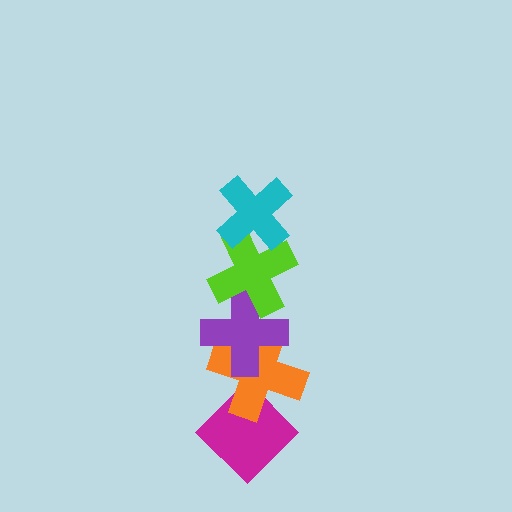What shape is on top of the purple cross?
The lime cross is on top of the purple cross.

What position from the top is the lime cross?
The lime cross is 2nd from the top.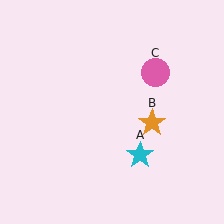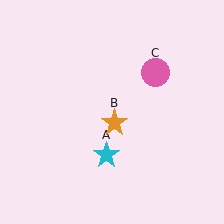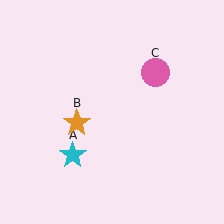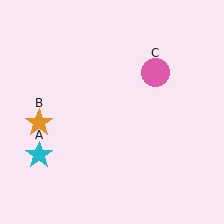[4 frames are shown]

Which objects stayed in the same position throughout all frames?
Pink circle (object C) remained stationary.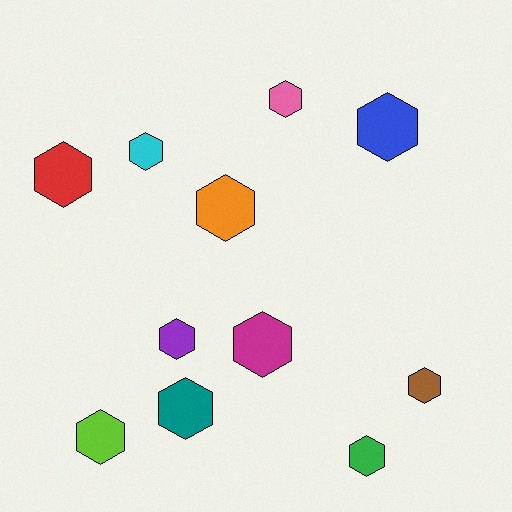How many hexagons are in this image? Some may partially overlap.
There are 11 hexagons.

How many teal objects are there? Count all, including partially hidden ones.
There is 1 teal object.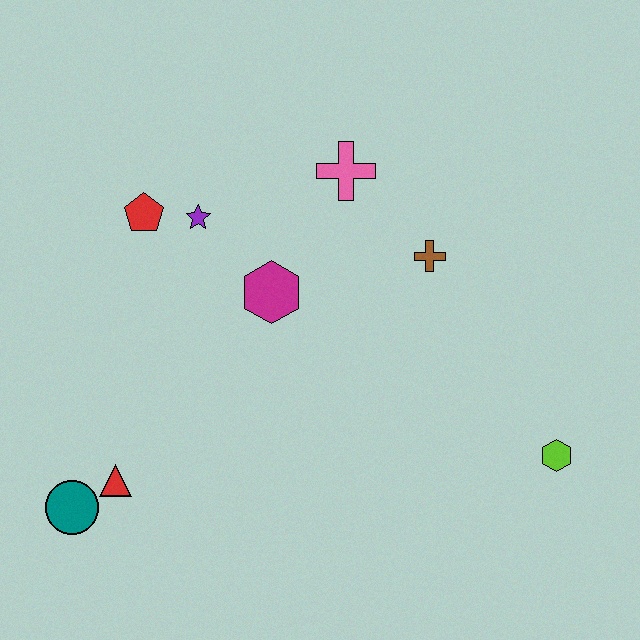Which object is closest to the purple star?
The red pentagon is closest to the purple star.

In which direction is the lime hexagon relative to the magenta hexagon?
The lime hexagon is to the right of the magenta hexagon.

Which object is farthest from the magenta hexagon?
The lime hexagon is farthest from the magenta hexagon.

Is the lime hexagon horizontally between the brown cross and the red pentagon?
No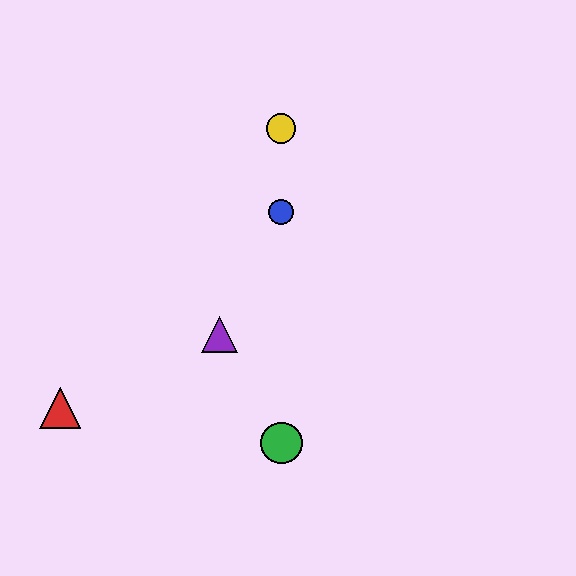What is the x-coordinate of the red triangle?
The red triangle is at x≈60.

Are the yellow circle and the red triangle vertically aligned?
No, the yellow circle is at x≈281 and the red triangle is at x≈60.